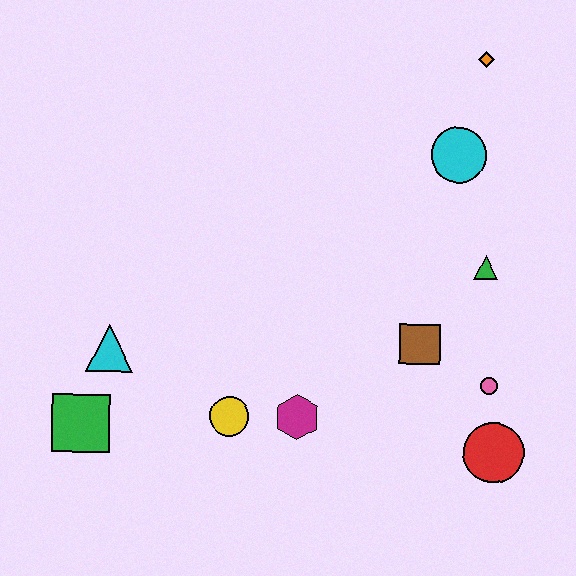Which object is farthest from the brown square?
The green square is farthest from the brown square.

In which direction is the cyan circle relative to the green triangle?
The cyan circle is above the green triangle.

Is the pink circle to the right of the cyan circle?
Yes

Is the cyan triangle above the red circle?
Yes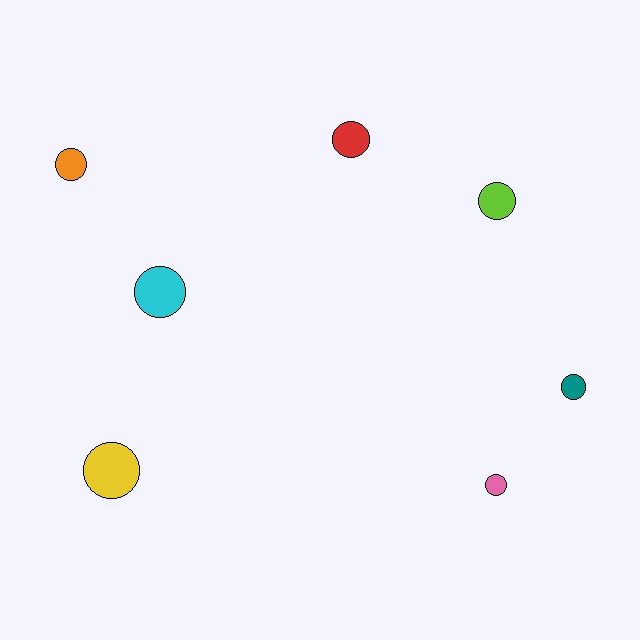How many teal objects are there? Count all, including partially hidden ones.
There is 1 teal object.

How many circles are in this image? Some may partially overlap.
There are 7 circles.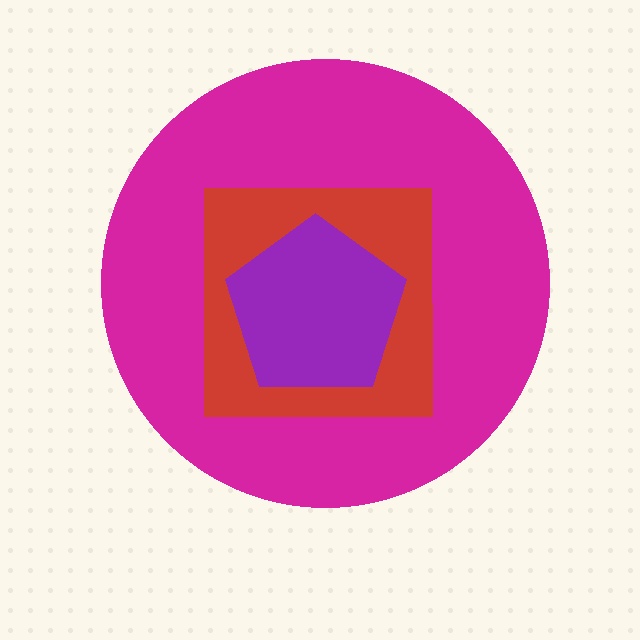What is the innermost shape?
The purple pentagon.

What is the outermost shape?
The magenta circle.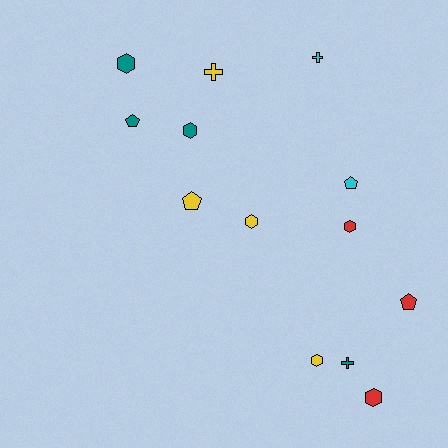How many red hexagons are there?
There are 2 red hexagons.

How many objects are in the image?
There are 13 objects.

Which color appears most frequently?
Teal, with 4 objects.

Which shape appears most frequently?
Hexagon, with 6 objects.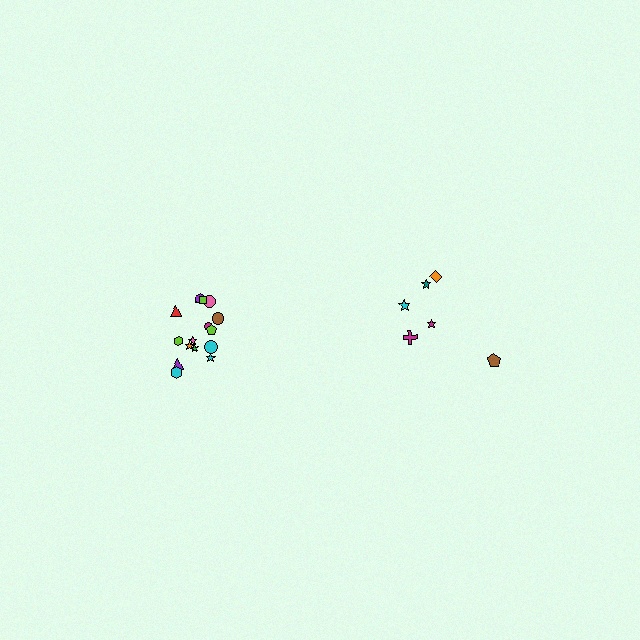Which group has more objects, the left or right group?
The left group.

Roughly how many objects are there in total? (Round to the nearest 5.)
Roughly 20 objects in total.